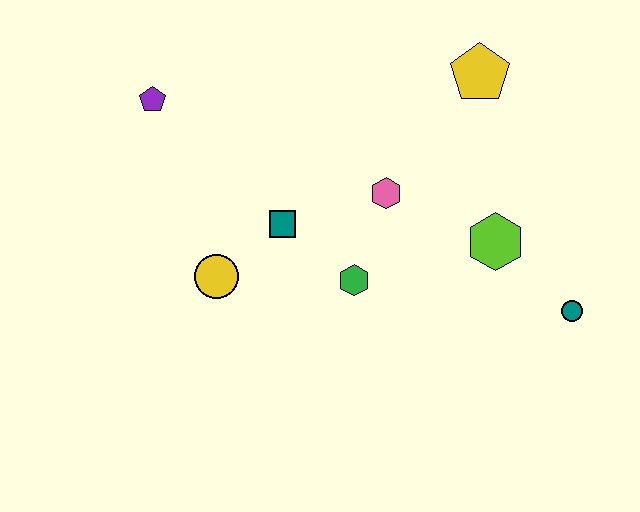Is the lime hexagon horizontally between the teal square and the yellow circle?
No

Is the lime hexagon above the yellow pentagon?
No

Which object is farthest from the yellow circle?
The teal circle is farthest from the yellow circle.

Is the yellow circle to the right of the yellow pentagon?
No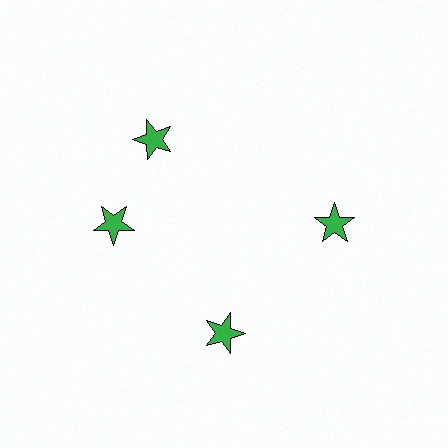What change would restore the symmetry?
The symmetry would be restored by rotating it back into even spacing with its neighbors so that all 4 stars sit at equal angles and equal distance from the center.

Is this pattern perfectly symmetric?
No. The 4 green stars are arranged in a ring, but one element near the 12 o'clock position is rotated out of alignment along the ring, breaking the 4-fold rotational symmetry.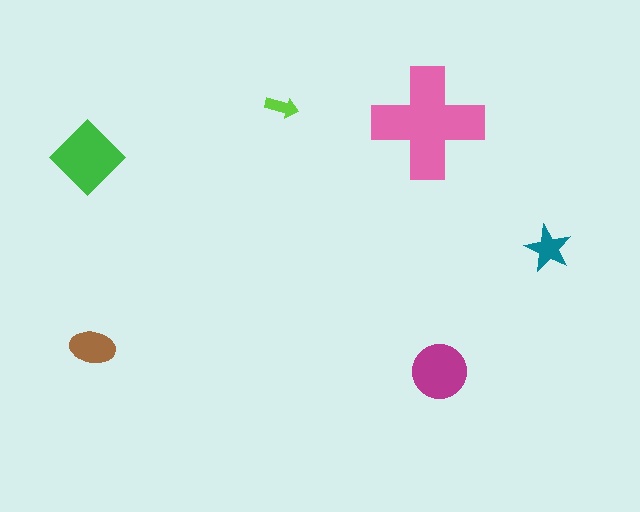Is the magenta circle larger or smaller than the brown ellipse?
Larger.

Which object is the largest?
The pink cross.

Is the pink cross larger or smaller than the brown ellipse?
Larger.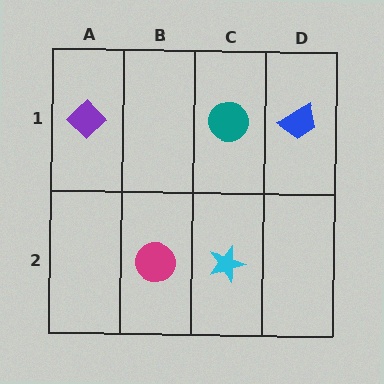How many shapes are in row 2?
2 shapes.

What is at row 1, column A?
A purple diamond.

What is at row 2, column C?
A cyan star.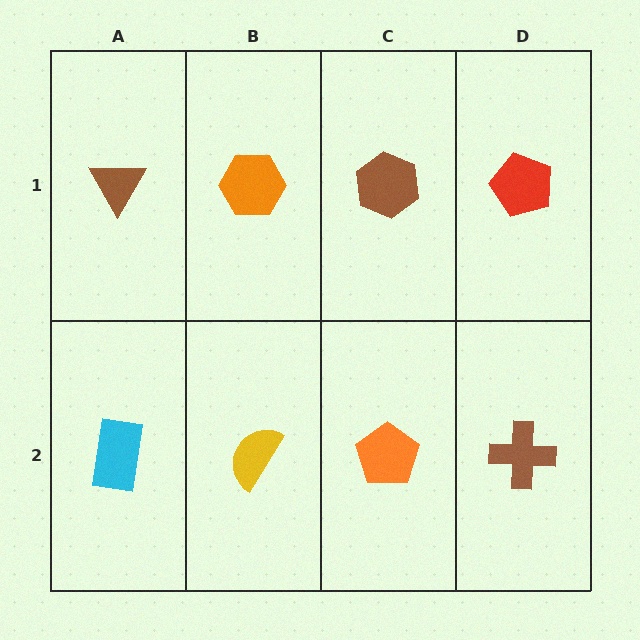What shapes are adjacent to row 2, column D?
A red pentagon (row 1, column D), an orange pentagon (row 2, column C).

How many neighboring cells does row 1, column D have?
2.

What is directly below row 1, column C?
An orange pentagon.